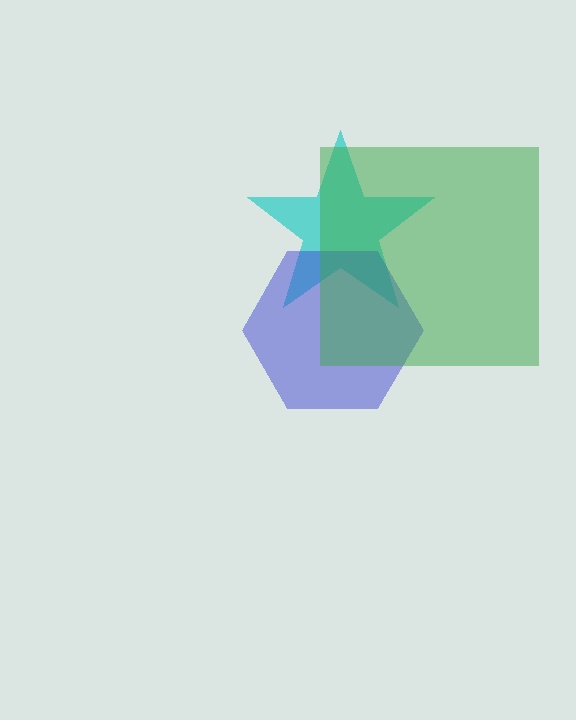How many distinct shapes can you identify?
There are 3 distinct shapes: a cyan star, a blue hexagon, a green square.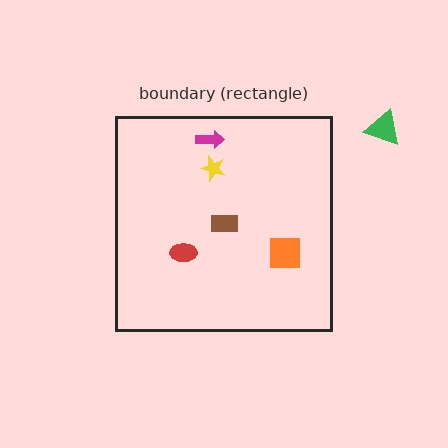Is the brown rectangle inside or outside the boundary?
Inside.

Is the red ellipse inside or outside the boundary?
Inside.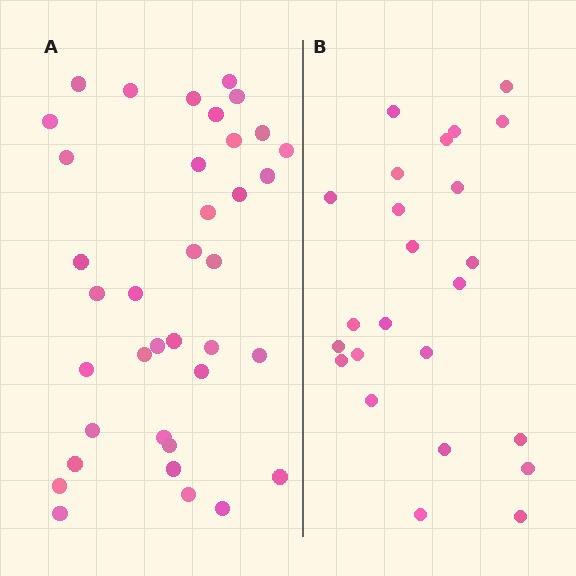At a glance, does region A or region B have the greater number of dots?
Region A (the left region) has more dots.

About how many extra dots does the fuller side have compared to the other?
Region A has approximately 15 more dots than region B.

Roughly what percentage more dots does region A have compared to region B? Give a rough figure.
About 55% more.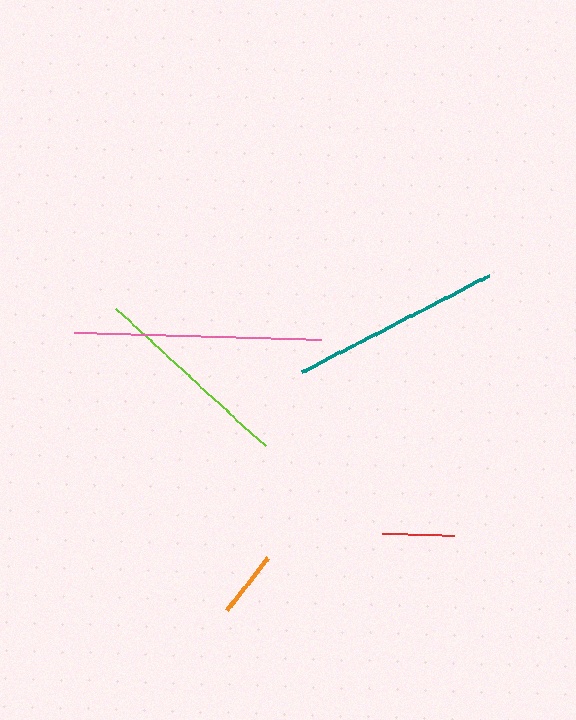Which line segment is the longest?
The pink line is the longest at approximately 247 pixels.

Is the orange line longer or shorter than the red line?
The red line is longer than the orange line.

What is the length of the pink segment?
The pink segment is approximately 247 pixels long.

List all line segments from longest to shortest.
From longest to shortest: pink, teal, lime, red, orange.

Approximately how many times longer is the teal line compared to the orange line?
The teal line is approximately 3.2 times the length of the orange line.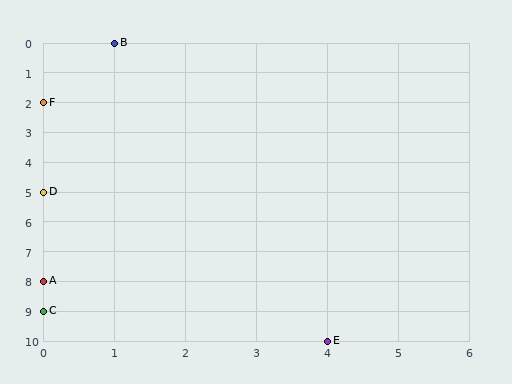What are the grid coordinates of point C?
Point C is at grid coordinates (0, 9).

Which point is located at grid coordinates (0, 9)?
Point C is at (0, 9).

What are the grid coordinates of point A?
Point A is at grid coordinates (0, 8).